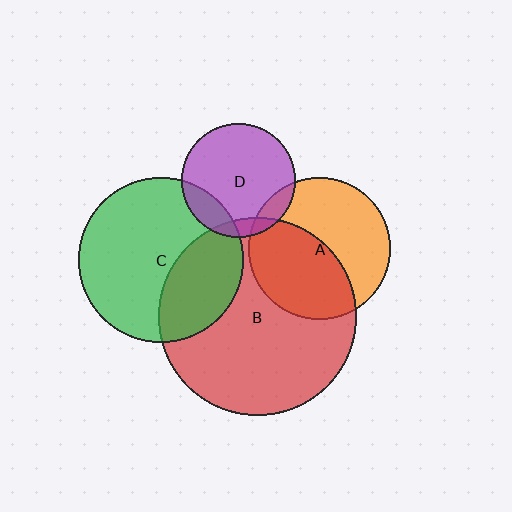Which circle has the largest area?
Circle B (red).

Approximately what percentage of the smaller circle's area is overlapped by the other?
Approximately 15%.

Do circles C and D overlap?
Yes.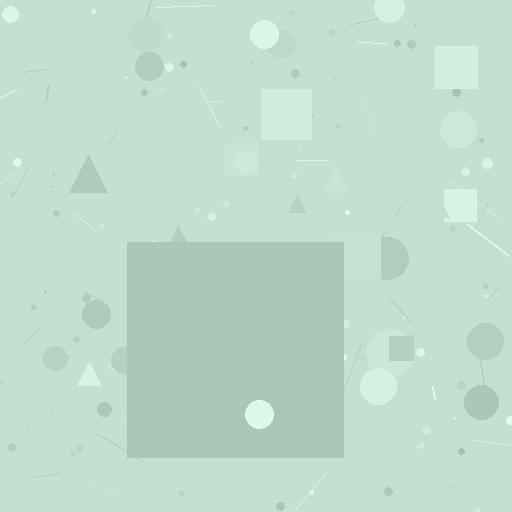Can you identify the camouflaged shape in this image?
The camouflaged shape is a square.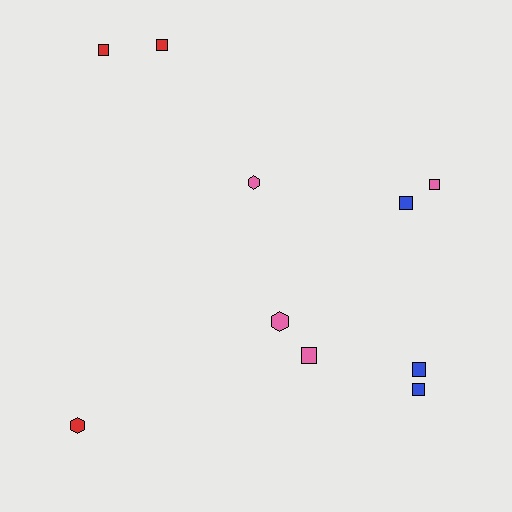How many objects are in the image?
There are 10 objects.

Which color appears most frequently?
Pink, with 4 objects.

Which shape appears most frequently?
Square, with 7 objects.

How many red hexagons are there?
There is 1 red hexagon.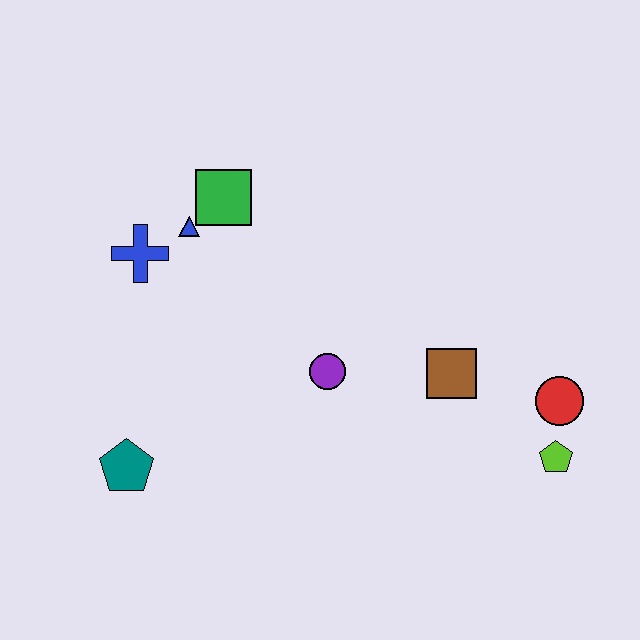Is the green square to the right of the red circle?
No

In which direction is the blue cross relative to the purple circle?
The blue cross is to the left of the purple circle.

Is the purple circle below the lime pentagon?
No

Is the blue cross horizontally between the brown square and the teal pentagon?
Yes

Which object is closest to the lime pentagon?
The red circle is closest to the lime pentagon.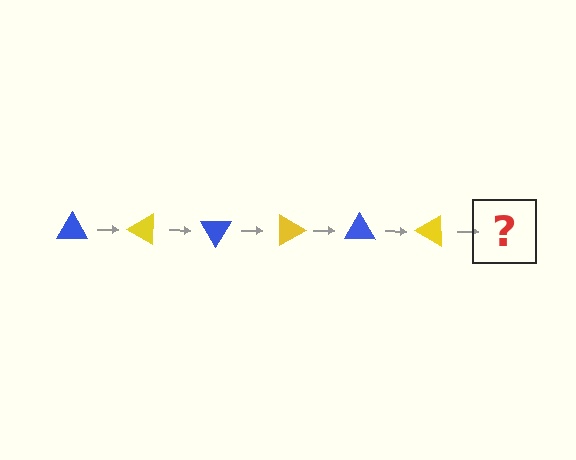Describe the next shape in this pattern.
It should be a blue triangle, rotated 180 degrees from the start.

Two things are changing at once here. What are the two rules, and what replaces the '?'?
The two rules are that it rotates 30 degrees each step and the color cycles through blue and yellow. The '?' should be a blue triangle, rotated 180 degrees from the start.